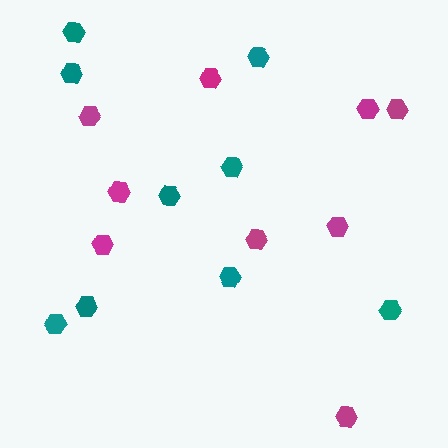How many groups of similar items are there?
There are 2 groups: one group of teal hexagons (9) and one group of magenta hexagons (9).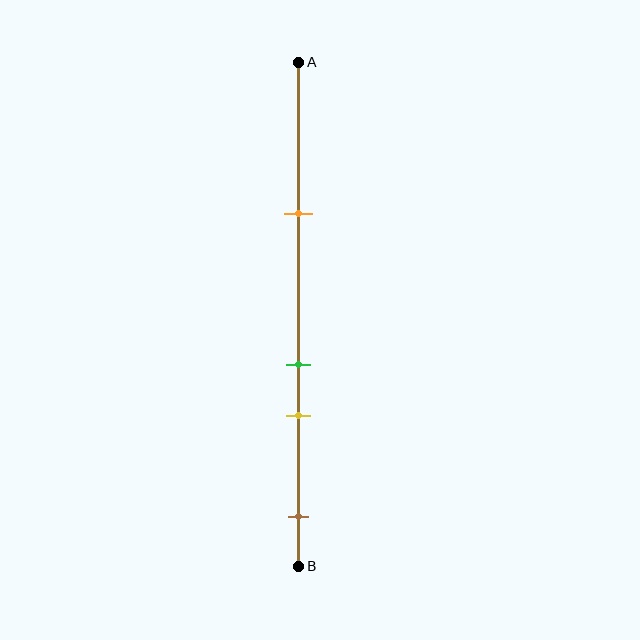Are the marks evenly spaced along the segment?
No, the marks are not evenly spaced.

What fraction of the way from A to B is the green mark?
The green mark is approximately 60% (0.6) of the way from A to B.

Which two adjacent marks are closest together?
The green and yellow marks are the closest adjacent pair.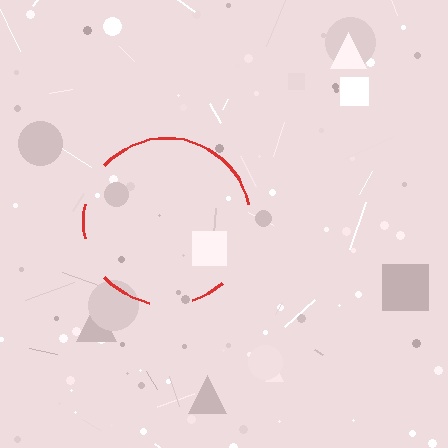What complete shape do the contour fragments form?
The contour fragments form a circle.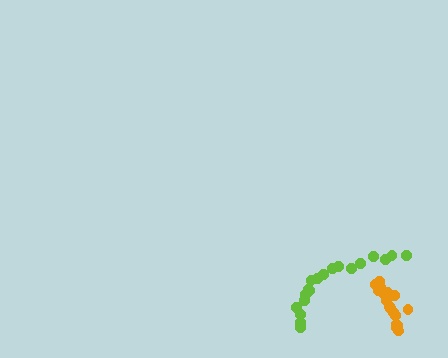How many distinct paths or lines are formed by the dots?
There are 2 distinct paths.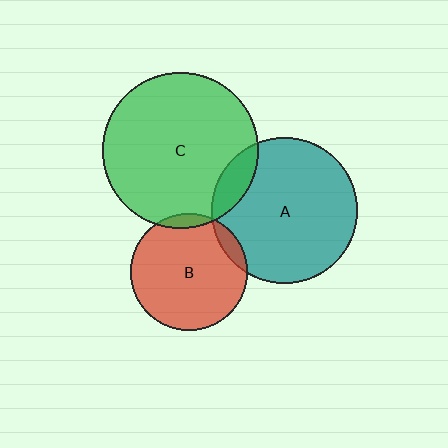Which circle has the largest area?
Circle C (green).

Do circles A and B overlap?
Yes.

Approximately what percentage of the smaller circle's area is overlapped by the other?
Approximately 5%.